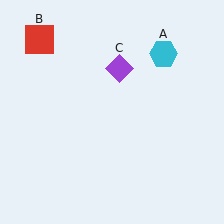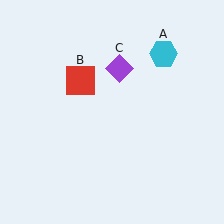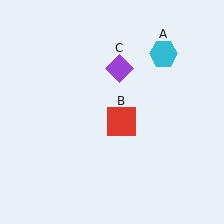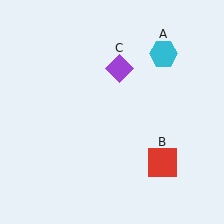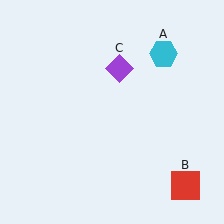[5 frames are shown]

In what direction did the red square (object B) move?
The red square (object B) moved down and to the right.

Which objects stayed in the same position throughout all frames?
Cyan hexagon (object A) and purple diamond (object C) remained stationary.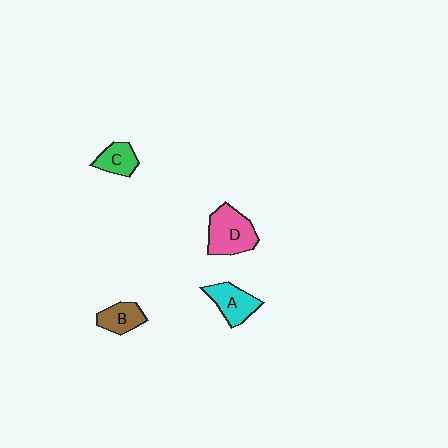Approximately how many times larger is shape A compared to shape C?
Approximately 1.3 times.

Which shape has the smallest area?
Shape C (green).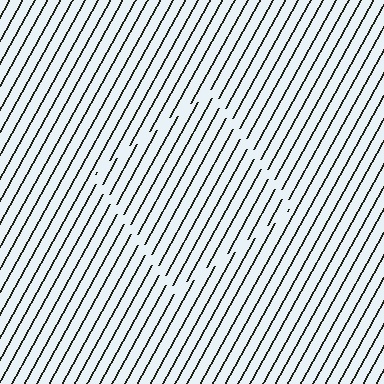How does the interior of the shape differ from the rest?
The interior of the shape contains the same grating, shifted by half a period — the contour is defined by the phase discontinuity where line-ends from the inner and outer gratings abut.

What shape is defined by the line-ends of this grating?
An illusory square. The interior of the shape contains the same grating, shifted by half a period — the contour is defined by the phase discontinuity where line-ends from the inner and outer gratings abut.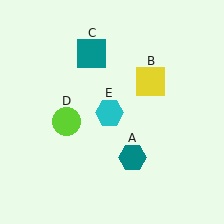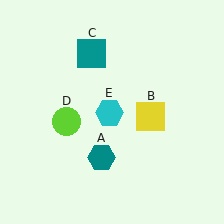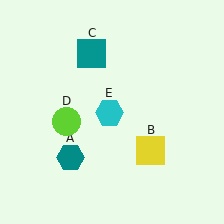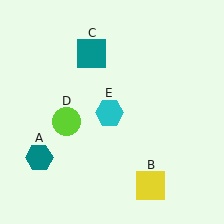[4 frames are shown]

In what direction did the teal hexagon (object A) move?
The teal hexagon (object A) moved left.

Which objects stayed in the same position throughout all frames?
Teal square (object C) and lime circle (object D) and cyan hexagon (object E) remained stationary.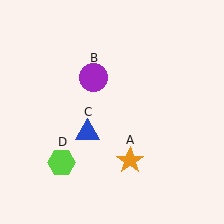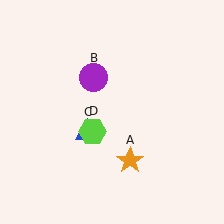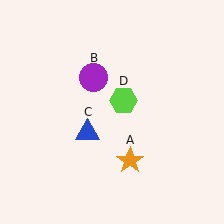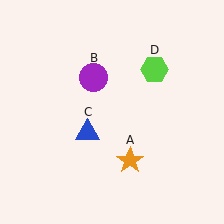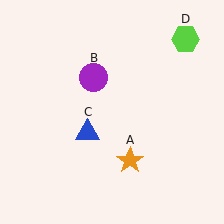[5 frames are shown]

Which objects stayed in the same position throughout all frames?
Orange star (object A) and purple circle (object B) and blue triangle (object C) remained stationary.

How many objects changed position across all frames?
1 object changed position: lime hexagon (object D).